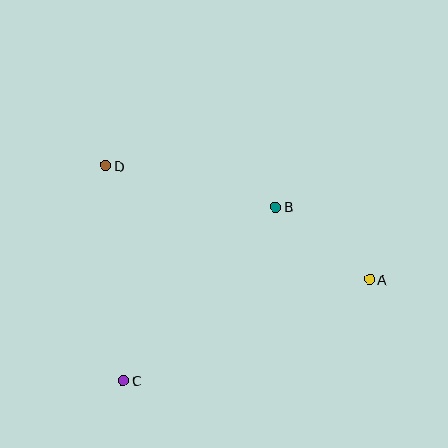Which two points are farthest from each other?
Points A and D are farthest from each other.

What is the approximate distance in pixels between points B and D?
The distance between B and D is approximately 175 pixels.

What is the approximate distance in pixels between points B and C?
The distance between B and C is approximately 231 pixels.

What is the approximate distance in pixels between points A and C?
The distance between A and C is approximately 266 pixels.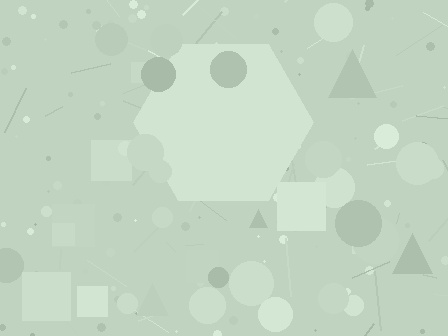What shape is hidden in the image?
A hexagon is hidden in the image.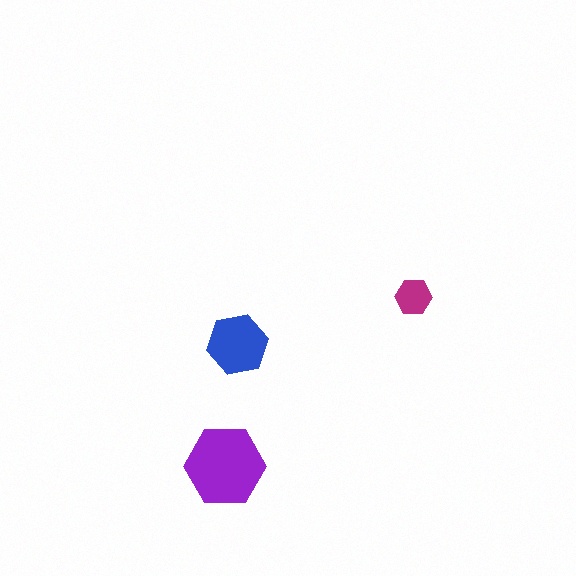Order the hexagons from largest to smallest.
the purple one, the blue one, the magenta one.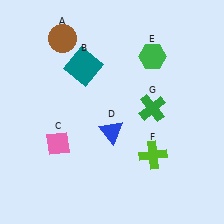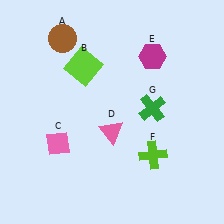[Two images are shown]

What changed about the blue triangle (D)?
In Image 1, D is blue. In Image 2, it changed to pink.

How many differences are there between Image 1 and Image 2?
There are 3 differences between the two images.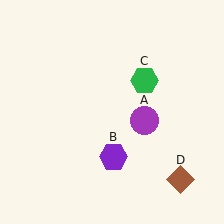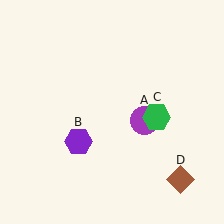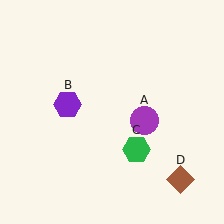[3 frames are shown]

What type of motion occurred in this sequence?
The purple hexagon (object B), green hexagon (object C) rotated clockwise around the center of the scene.